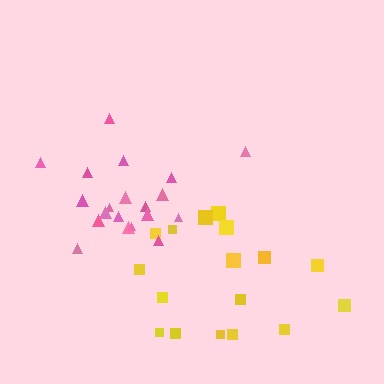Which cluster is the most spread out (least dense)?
Yellow.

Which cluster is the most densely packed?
Pink.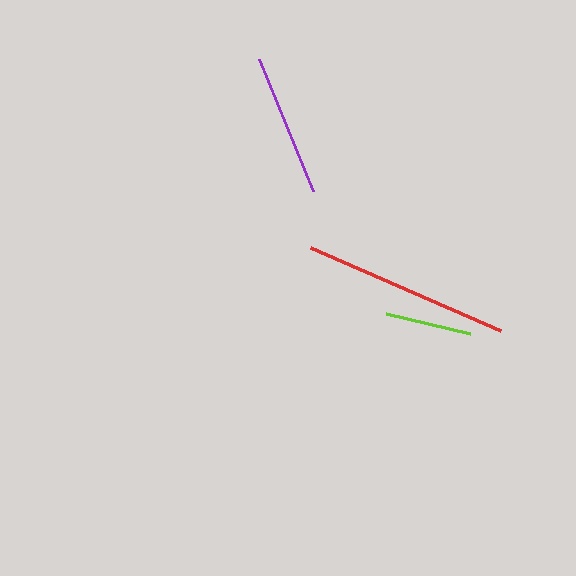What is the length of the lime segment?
The lime segment is approximately 86 pixels long.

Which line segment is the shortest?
The lime line is the shortest at approximately 86 pixels.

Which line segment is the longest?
The red line is the longest at approximately 208 pixels.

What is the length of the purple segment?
The purple segment is approximately 143 pixels long.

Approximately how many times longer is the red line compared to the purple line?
The red line is approximately 1.5 times the length of the purple line.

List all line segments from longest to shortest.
From longest to shortest: red, purple, lime.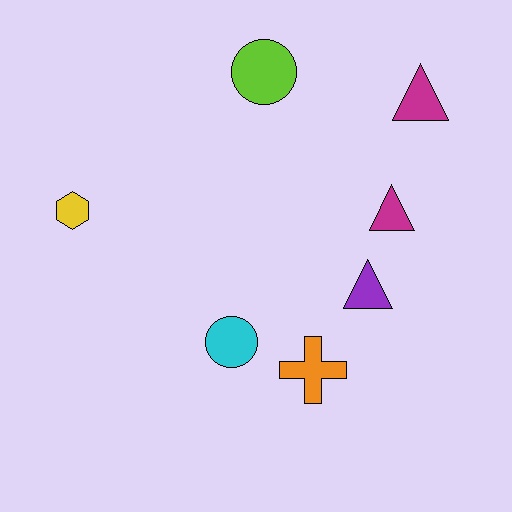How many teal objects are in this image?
There are no teal objects.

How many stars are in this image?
There are no stars.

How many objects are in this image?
There are 7 objects.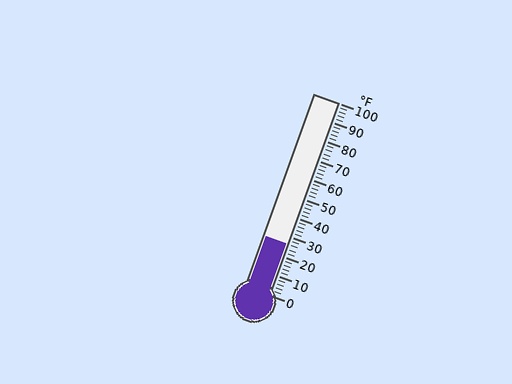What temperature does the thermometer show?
The thermometer shows approximately 26°F.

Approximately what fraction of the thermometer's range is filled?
The thermometer is filled to approximately 25% of its range.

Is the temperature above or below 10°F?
The temperature is above 10°F.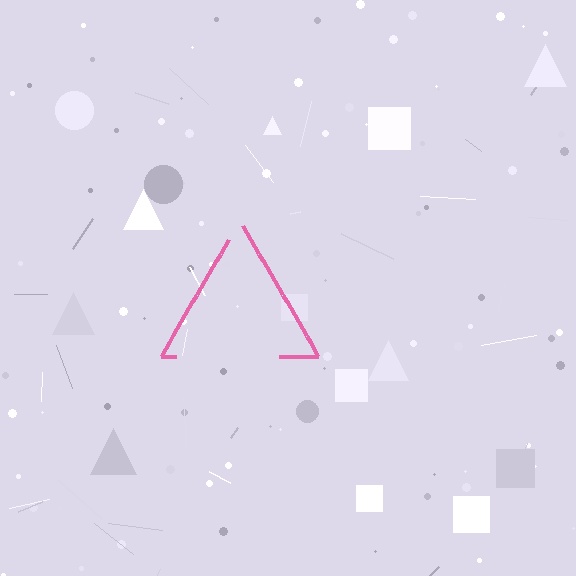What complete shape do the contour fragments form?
The contour fragments form a triangle.